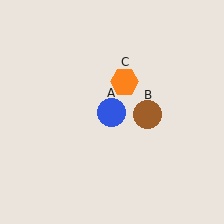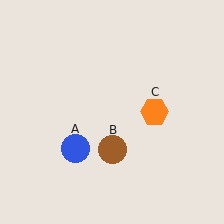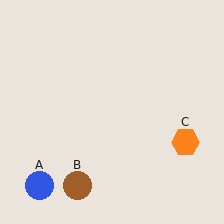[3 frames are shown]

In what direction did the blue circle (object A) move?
The blue circle (object A) moved down and to the left.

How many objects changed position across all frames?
3 objects changed position: blue circle (object A), brown circle (object B), orange hexagon (object C).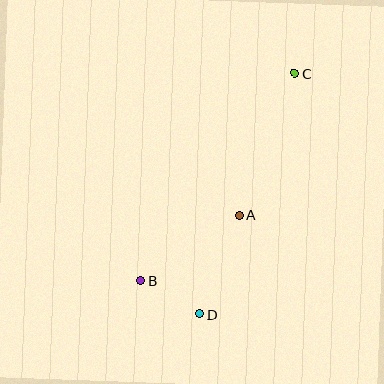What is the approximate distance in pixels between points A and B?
The distance between A and B is approximately 119 pixels.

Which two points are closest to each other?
Points B and D are closest to each other.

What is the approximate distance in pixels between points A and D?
The distance between A and D is approximately 107 pixels.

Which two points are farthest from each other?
Points C and D are farthest from each other.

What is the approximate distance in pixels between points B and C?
The distance between B and C is approximately 258 pixels.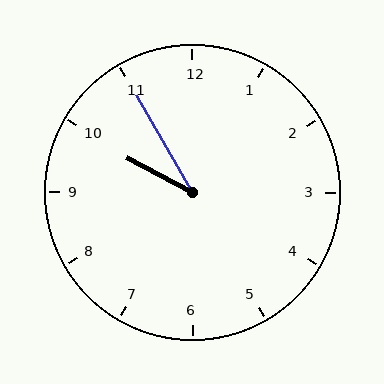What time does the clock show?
9:55.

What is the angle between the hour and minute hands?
Approximately 32 degrees.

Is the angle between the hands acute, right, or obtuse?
It is acute.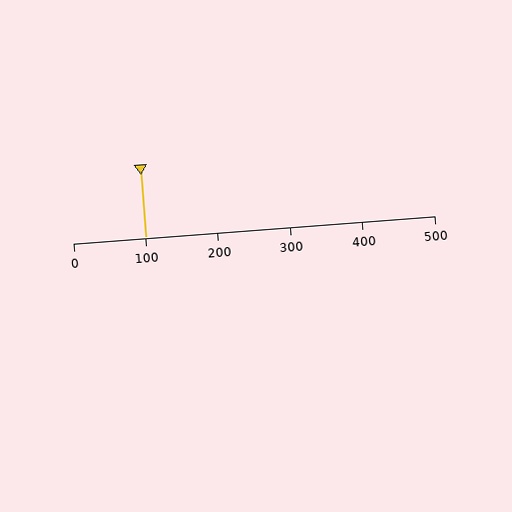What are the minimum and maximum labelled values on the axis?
The axis runs from 0 to 500.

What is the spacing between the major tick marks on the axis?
The major ticks are spaced 100 apart.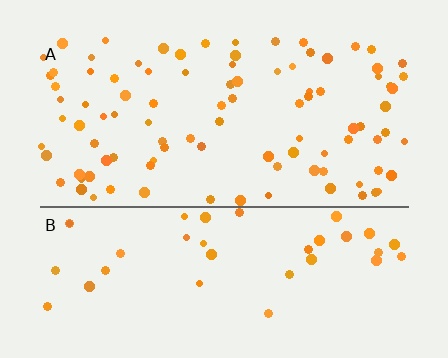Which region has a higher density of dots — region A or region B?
A (the top).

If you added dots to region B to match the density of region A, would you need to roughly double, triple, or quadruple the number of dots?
Approximately double.